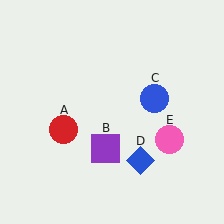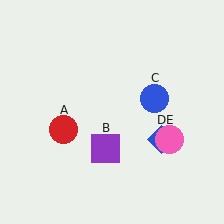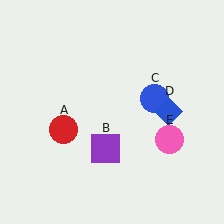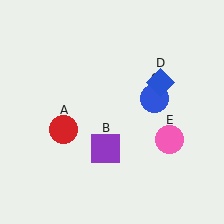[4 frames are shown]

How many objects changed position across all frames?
1 object changed position: blue diamond (object D).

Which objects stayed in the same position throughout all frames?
Red circle (object A) and purple square (object B) and blue circle (object C) and pink circle (object E) remained stationary.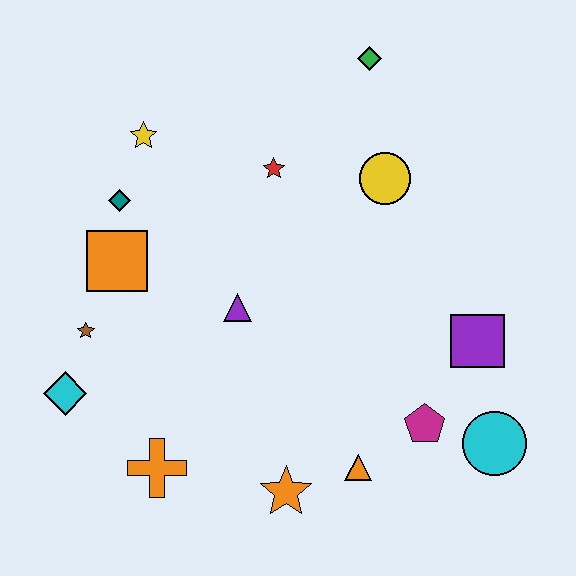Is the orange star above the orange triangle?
No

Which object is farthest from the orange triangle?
The green diamond is farthest from the orange triangle.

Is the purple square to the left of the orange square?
No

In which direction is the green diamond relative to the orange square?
The green diamond is to the right of the orange square.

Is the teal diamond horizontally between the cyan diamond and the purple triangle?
Yes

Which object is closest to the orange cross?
The cyan diamond is closest to the orange cross.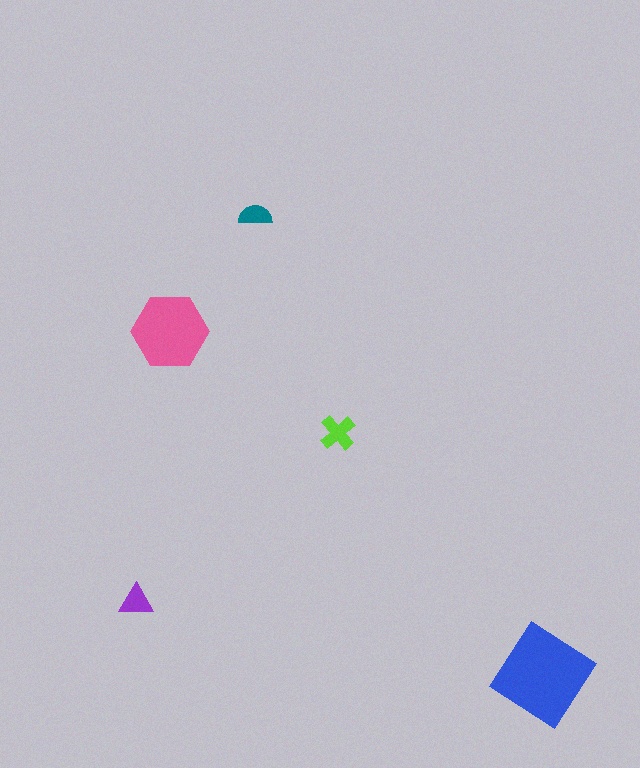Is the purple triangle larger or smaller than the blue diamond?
Smaller.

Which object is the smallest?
The teal semicircle.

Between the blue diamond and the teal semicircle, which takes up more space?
The blue diamond.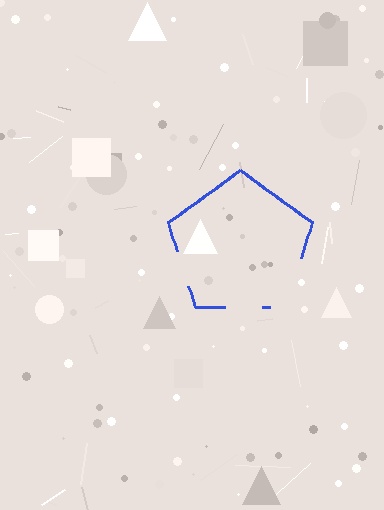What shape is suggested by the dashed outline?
The dashed outline suggests a pentagon.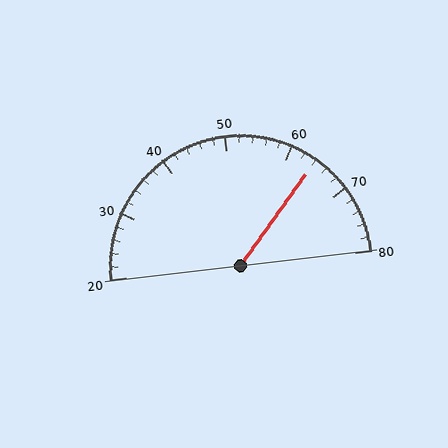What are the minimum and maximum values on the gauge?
The gauge ranges from 20 to 80.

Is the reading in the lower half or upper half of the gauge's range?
The reading is in the upper half of the range (20 to 80).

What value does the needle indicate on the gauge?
The needle indicates approximately 64.